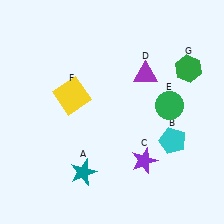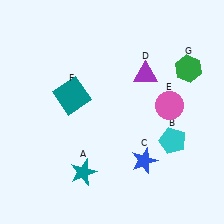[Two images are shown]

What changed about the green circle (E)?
In Image 1, E is green. In Image 2, it changed to pink.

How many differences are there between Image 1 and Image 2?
There are 3 differences between the two images.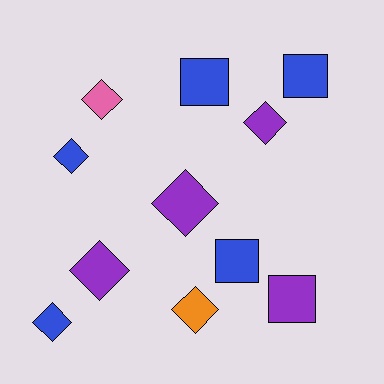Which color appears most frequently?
Blue, with 5 objects.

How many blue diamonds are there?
There are 2 blue diamonds.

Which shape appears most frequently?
Diamond, with 7 objects.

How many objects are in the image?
There are 11 objects.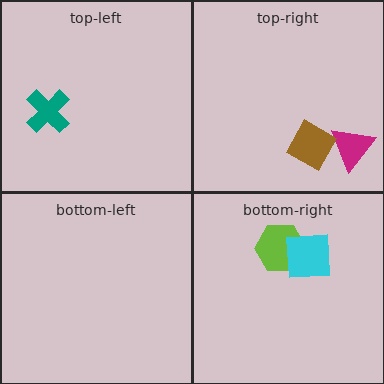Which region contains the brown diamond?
The top-right region.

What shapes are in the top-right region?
The magenta triangle, the brown diamond.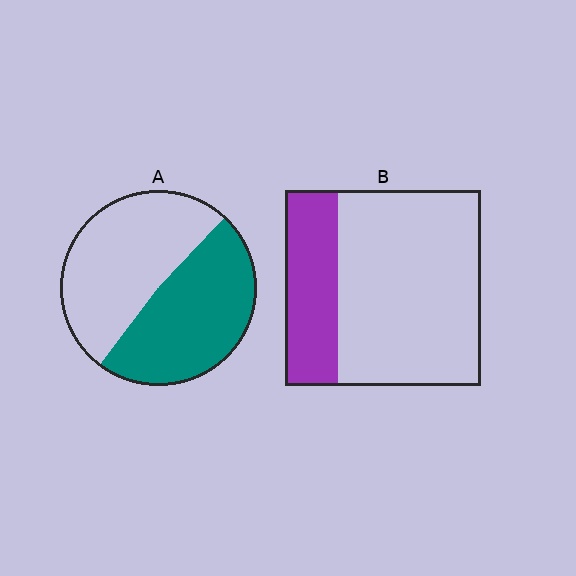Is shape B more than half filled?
No.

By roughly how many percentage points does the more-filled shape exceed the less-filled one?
By roughly 20 percentage points (A over B).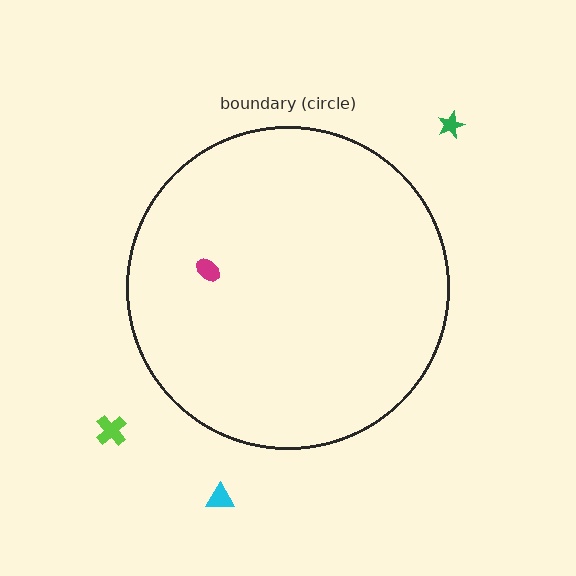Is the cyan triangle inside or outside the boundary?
Outside.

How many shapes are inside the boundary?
1 inside, 3 outside.